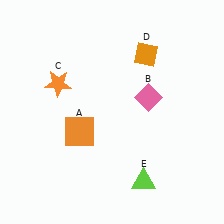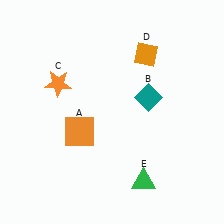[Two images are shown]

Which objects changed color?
B changed from pink to teal. E changed from lime to green.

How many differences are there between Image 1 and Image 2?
There are 2 differences between the two images.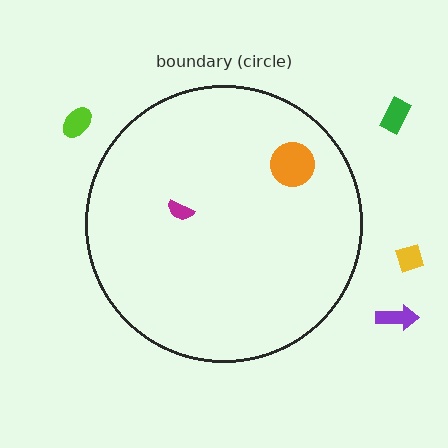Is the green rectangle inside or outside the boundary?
Outside.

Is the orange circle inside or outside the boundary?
Inside.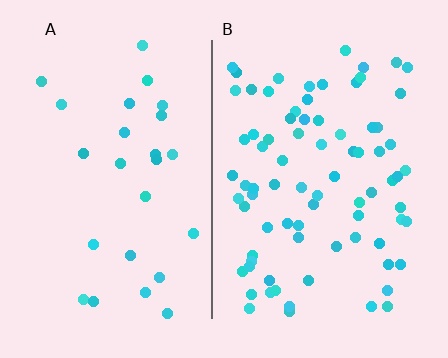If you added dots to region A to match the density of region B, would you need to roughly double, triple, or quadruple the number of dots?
Approximately triple.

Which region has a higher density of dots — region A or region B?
B (the right).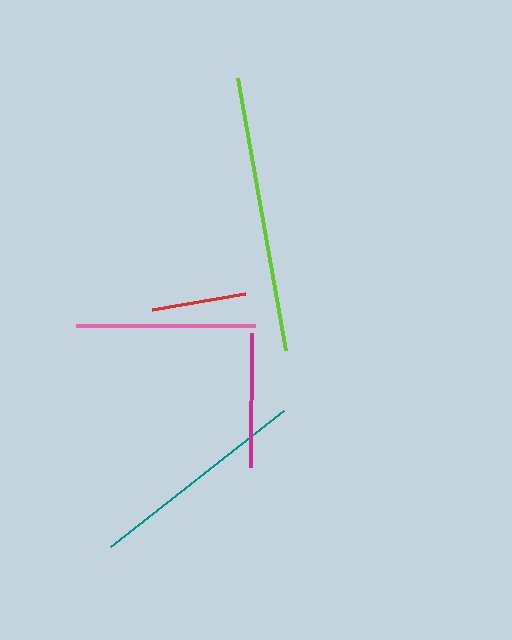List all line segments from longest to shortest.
From longest to shortest: lime, teal, pink, magenta, red.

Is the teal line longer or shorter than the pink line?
The teal line is longer than the pink line.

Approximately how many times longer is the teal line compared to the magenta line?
The teal line is approximately 1.6 times the length of the magenta line.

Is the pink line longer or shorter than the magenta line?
The pink line is longer than the magenta line.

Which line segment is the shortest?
The red line is the shortest at approximately 94 pixels.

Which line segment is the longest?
The lime line is the longest at approximately 277 pixels.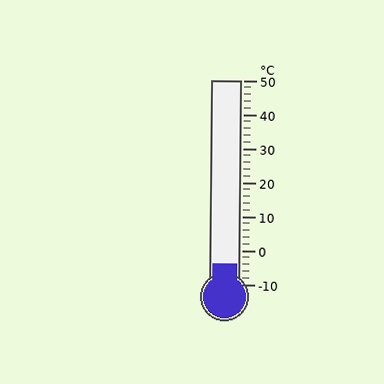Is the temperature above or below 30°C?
The temperature is below 30°C.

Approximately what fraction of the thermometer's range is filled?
The thermometer is filled to approximately 10% of its range.